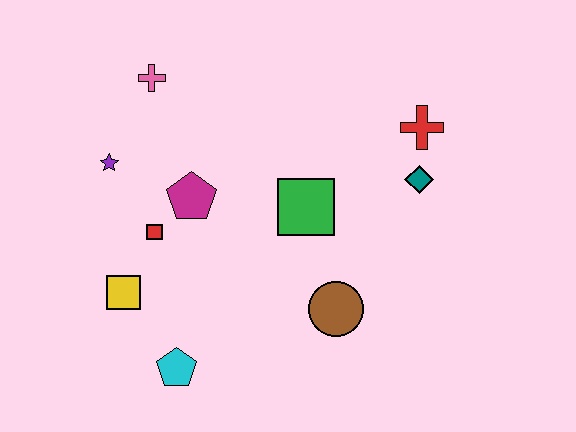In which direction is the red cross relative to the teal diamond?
The red cross is above the teal diamond.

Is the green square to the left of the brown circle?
Yes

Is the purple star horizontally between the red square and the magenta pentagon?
No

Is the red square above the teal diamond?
No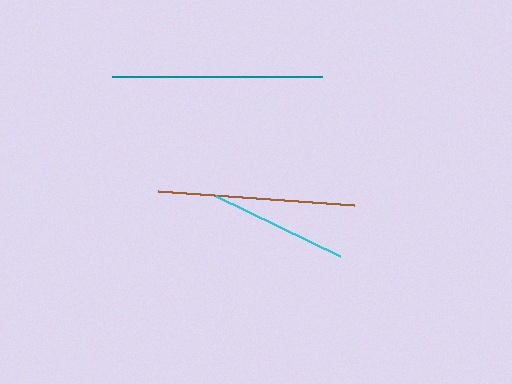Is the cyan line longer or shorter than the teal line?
The teal line is longer than the cyan line.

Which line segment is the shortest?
The cyan line is the shortest at approximately 138 pixels.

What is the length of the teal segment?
The teal segment is approximately 210 pixels long.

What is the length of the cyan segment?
The cyan segment is approximately 138 pixels long.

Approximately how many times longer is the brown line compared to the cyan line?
The brown line is approximately 1.4 times the length of the cyan line.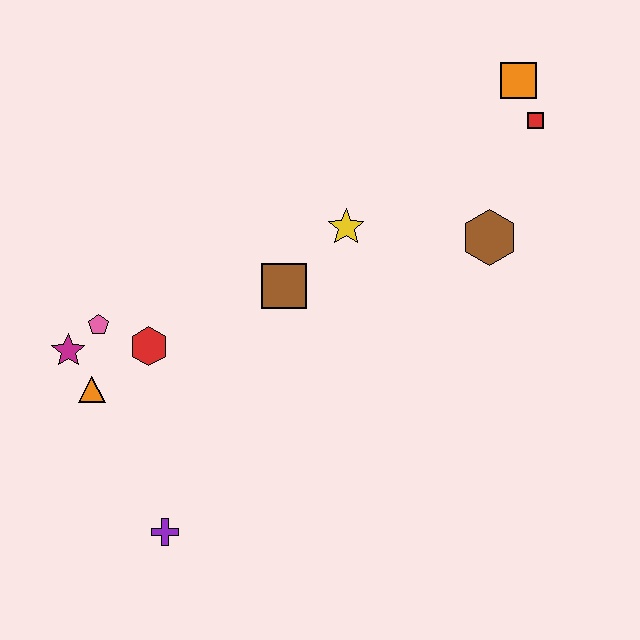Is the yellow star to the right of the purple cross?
Yes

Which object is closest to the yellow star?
The brown square is closest to the yellow star.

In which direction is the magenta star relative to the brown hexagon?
The magenta star is to the left of the brown hexagon.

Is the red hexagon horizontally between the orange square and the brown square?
No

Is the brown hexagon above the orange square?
No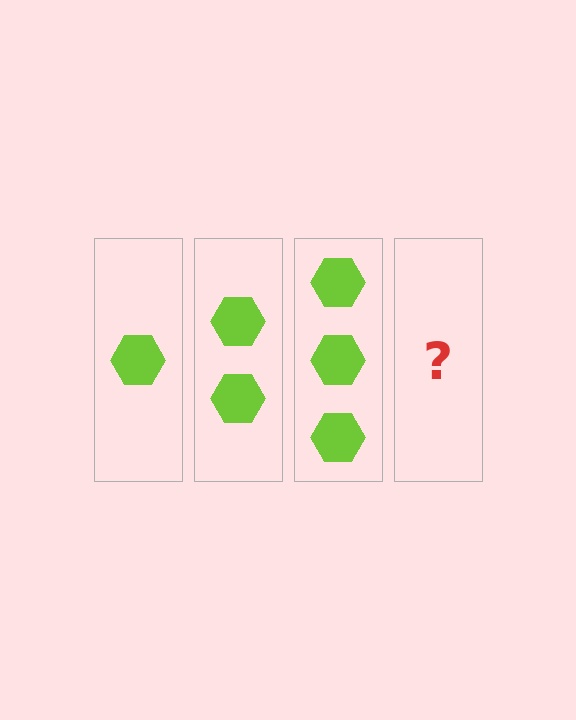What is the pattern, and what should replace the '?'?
The pattern is that each step adds one more hexagon. The '?' should be 4 hexagons.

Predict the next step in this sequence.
The next step is 4 hexagons.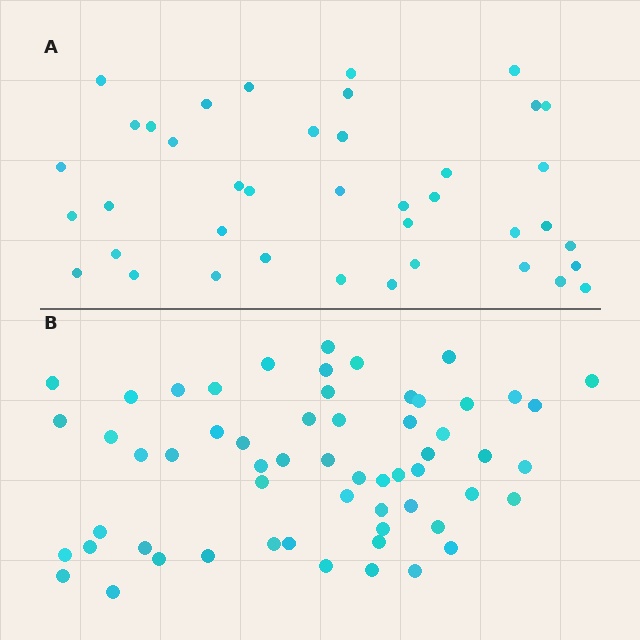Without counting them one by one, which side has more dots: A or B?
Region B (the bottom region) has more dots.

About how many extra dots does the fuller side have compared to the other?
Region B has approximately 20 more dots than region A.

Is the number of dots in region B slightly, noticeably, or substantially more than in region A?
Region B has substantially more. The ratio is roughly 1.5 to 1.